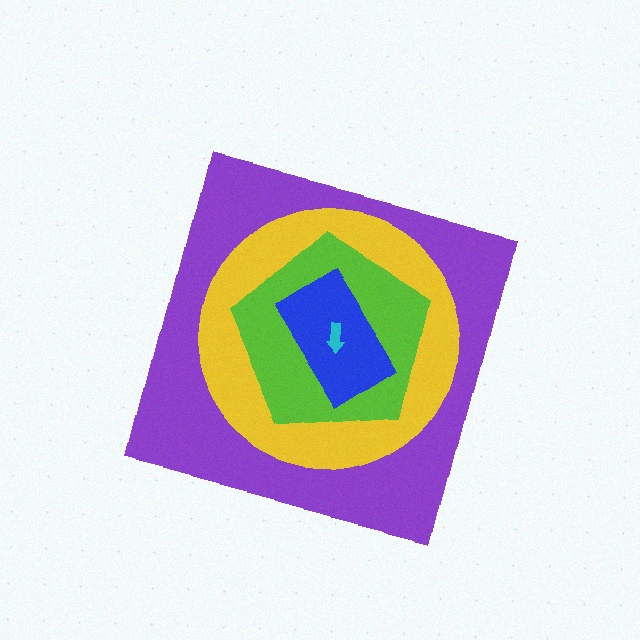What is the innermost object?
The cyan arrow.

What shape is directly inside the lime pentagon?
The blue rectangle.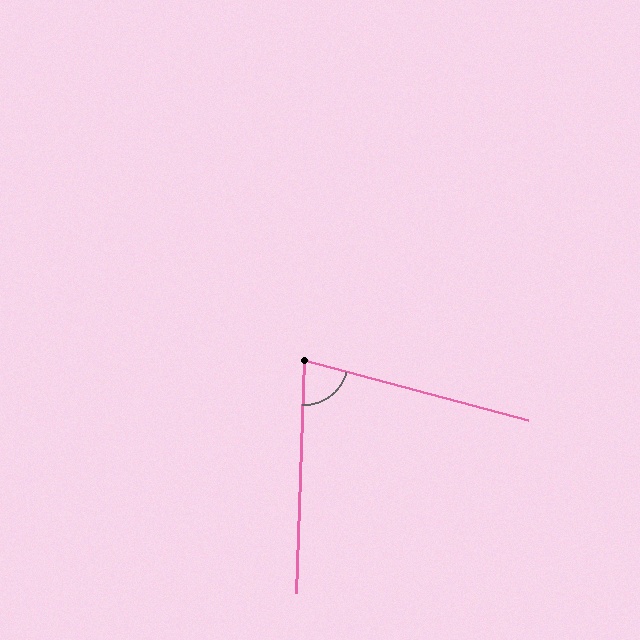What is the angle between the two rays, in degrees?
Approximately 77 degrees.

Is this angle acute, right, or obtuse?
It is acute.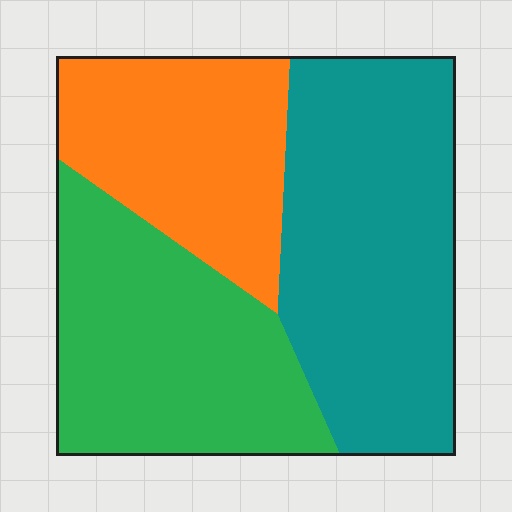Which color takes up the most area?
Teal, at roughly 40%.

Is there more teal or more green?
Teal.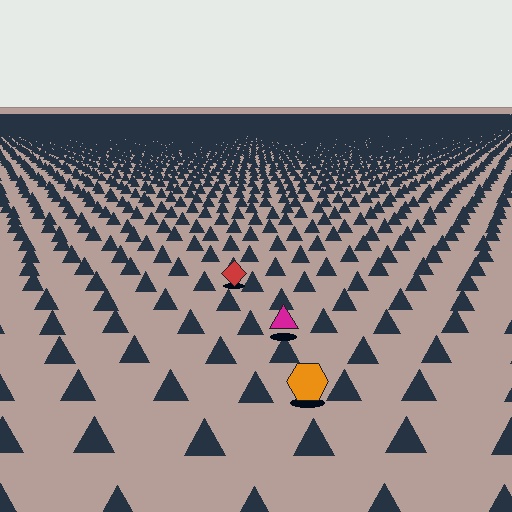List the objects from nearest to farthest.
From nearest to farthest: the orange hexagon, the magenta triangle, the red diamond.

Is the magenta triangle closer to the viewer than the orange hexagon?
No. The orange hexagon is closer — you can tell from the texture gradient: the ground texture is coarser near it.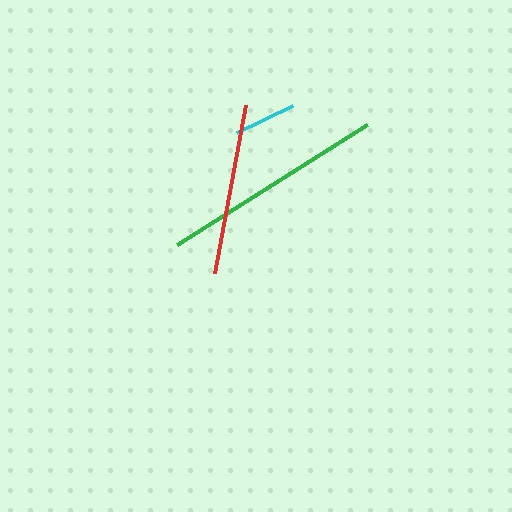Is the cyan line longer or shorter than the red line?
The red line is longer than the cyan line.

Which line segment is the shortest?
The cyan line is the shortest at approximately 62 pixels.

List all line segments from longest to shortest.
From longest to shortest: green, red, cyan.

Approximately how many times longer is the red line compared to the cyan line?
The red line is approximately 2.8 times the length of the cyan line.